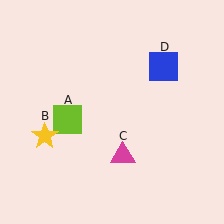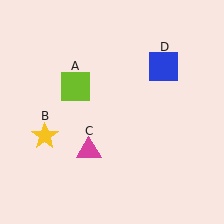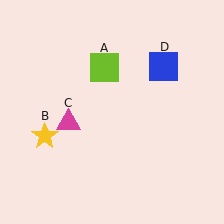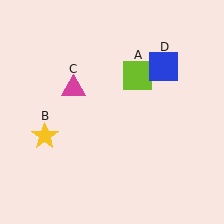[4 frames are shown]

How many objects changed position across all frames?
2 objects changed position: lime square (object A), magenta triangle (object C).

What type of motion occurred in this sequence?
The lime square (object A), magenta triangle (object C) rotated clockwise around the center of the scene.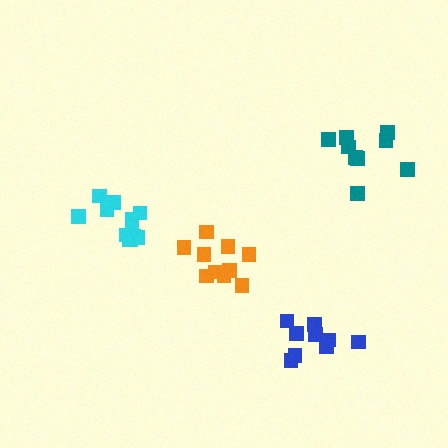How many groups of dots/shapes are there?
There are 4 groups.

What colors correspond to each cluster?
The clusters are colored: teal, orange, blue, cyan.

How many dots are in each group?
Group 1: 9 dots, Group 2: 10 dots, Group 3: 9 dots, Group 4: 12 dots (40 total).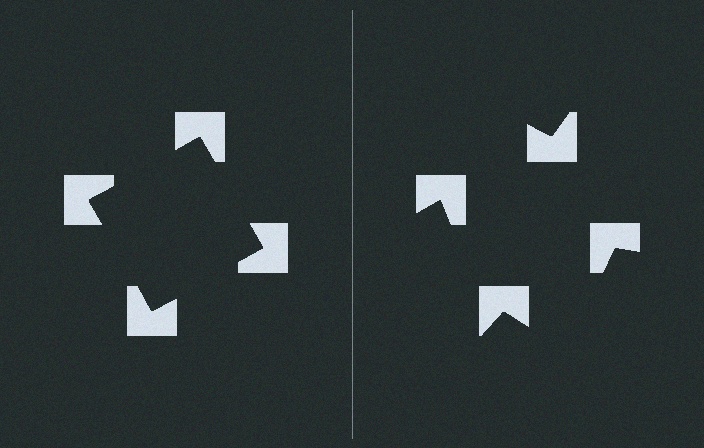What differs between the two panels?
The notched squares are positioned identically on both sides; only the wedge orientations differ. On the left they align to a square; on the right they are misaligned.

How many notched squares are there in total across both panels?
8 — 4 on each side.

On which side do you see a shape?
An illusory square appears on the left side. On the right side the wedge cuts are rotated, so no coherent shape forms.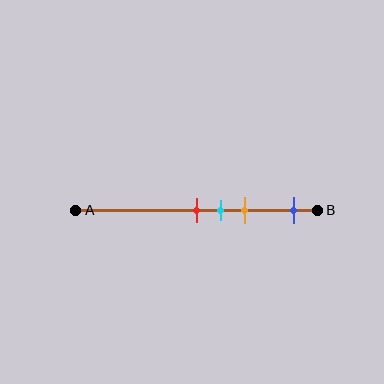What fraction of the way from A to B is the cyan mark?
The cyan mark is approximately 60% (0.6) of the way from A to B.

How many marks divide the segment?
There are 4 marks dividing the segment.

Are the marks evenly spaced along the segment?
No, the marks are not evenly spaced.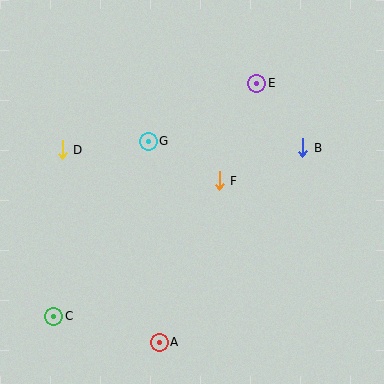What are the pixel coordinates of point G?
Point G is at (148, 141).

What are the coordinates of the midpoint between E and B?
The midpoint between E and B is at (280, 116).